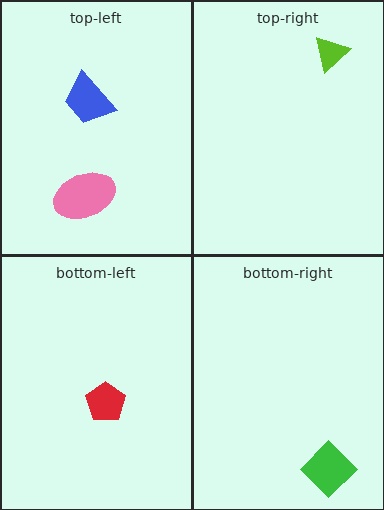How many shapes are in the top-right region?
1.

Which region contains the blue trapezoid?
The top-left region.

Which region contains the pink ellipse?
The top-left region.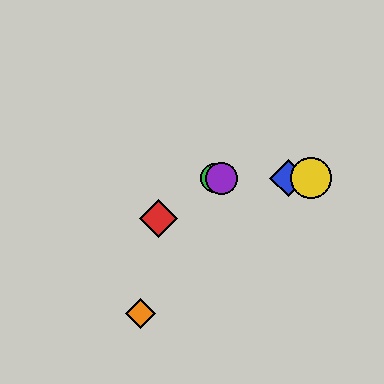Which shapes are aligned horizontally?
The blue diamond, the green circle, the yellow circle, the purple circle are aligned horizontally.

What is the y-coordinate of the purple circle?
The purple circle is at y≈178.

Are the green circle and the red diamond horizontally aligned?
No, the green circle is at y≈178 and the red diamond is at y≈218.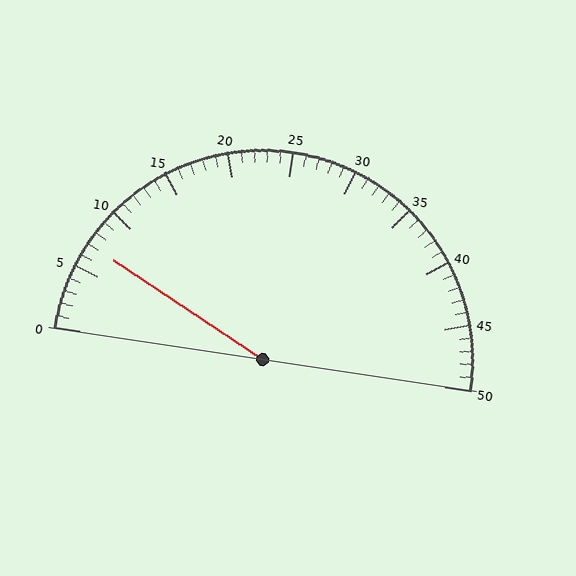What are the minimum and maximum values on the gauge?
The gauge ranges from 0 to 50.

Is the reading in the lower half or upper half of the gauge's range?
The reading is in the lower half of the range (0 to 50).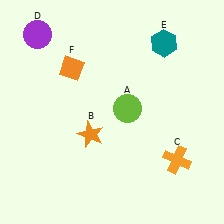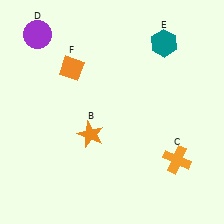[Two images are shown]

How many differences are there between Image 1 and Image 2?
There is 1 difference between the two images.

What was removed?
The lime circle (A) was removed in Image 2.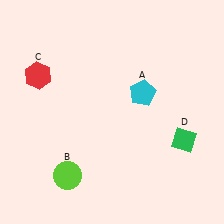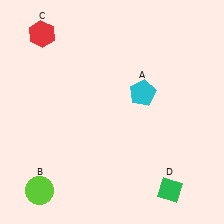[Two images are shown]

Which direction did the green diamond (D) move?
The green diamond (D) moved down.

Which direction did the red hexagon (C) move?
The red hexagon (C) moved up.